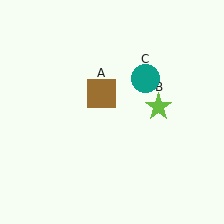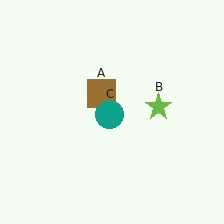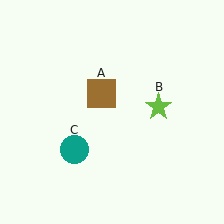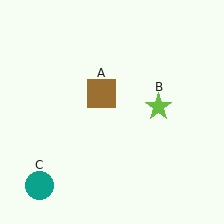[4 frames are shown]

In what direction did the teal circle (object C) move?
The teal circle (object C) moved down and to the left.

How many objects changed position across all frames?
1 object changed position: teal circle (object C).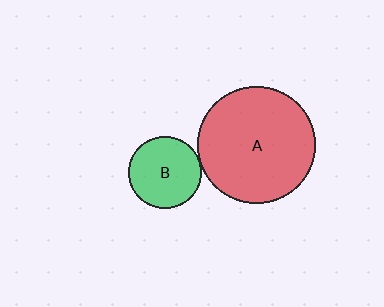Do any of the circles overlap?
No, none of the circles overlap.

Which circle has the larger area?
Circle A (red).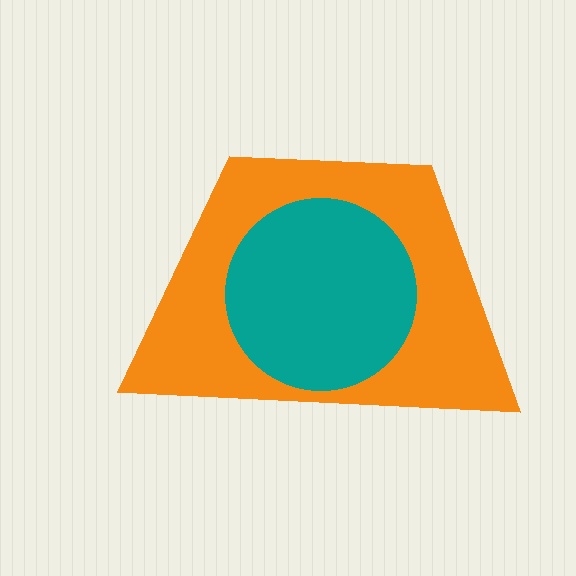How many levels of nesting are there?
2.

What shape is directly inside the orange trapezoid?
The teal circle.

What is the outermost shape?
The orange trapezoid.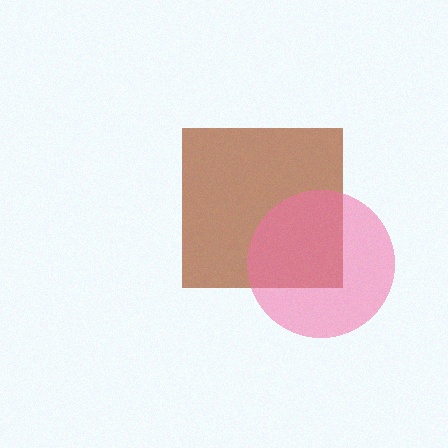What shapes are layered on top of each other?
The layered shapes are: a brown square, a pink circle.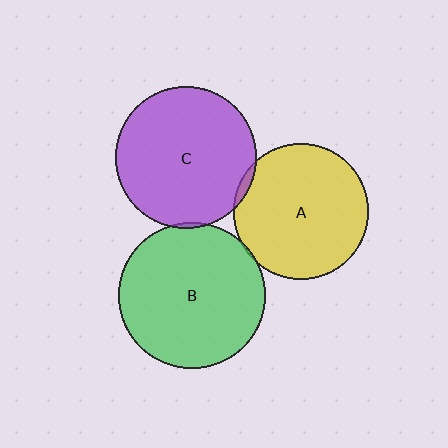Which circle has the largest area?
Circle B (green).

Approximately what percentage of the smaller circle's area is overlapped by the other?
Approximately 5%.